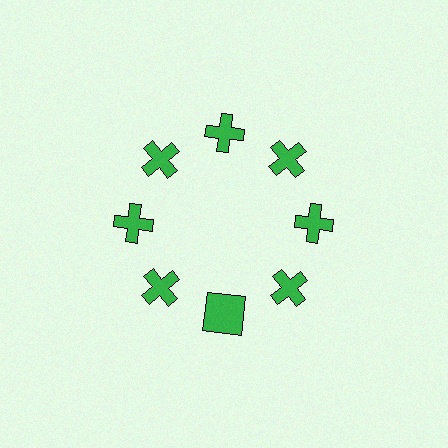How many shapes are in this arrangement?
There are 8 shapes arranged in a ring pattern.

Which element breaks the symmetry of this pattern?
The green square at roughly the 6 o'clock position breaks the symmetry. All other shapes are green crosses.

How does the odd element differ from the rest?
It has a different shape: square instead of cross.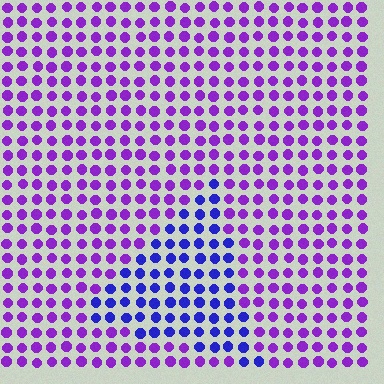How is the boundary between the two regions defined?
The boundary is defined purely by a slight shift in hue (about 38 degrees). Spacing, size, and orientation are identical on both sides.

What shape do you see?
I see a triangle.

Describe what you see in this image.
The image is filled with small purple elements in a uniform arrangement. A triangle-shaped region is visible where the elements are tinted to a slightly different hue, forming a subtle color boundary.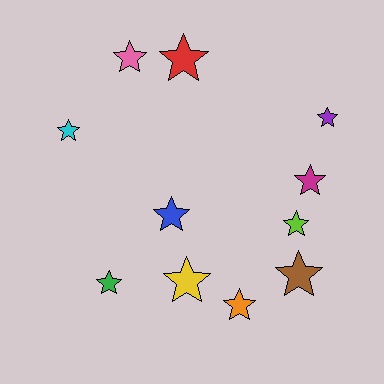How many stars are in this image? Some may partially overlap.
There are 11 stars.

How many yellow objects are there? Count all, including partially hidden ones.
There is 1 yellow object.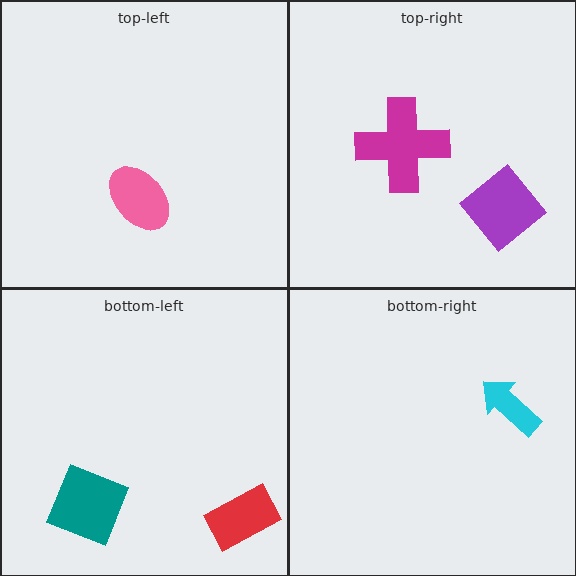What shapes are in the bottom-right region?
The cyan arrow.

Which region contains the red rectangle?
The bottom-left region.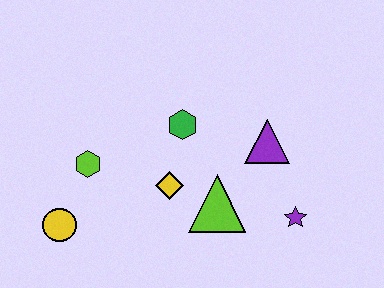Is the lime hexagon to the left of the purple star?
Yes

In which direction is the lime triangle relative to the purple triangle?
The lime triangle is below the purple triangle.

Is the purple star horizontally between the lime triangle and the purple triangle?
No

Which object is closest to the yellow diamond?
The lime triangle is closest to the yellow diamond.